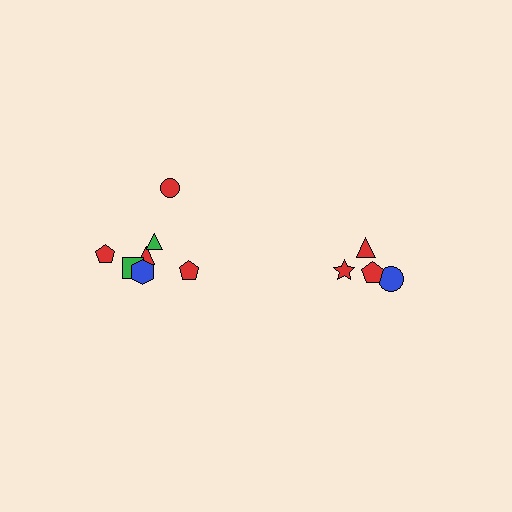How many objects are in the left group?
There are 7 objects.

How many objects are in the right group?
There are 4 objects.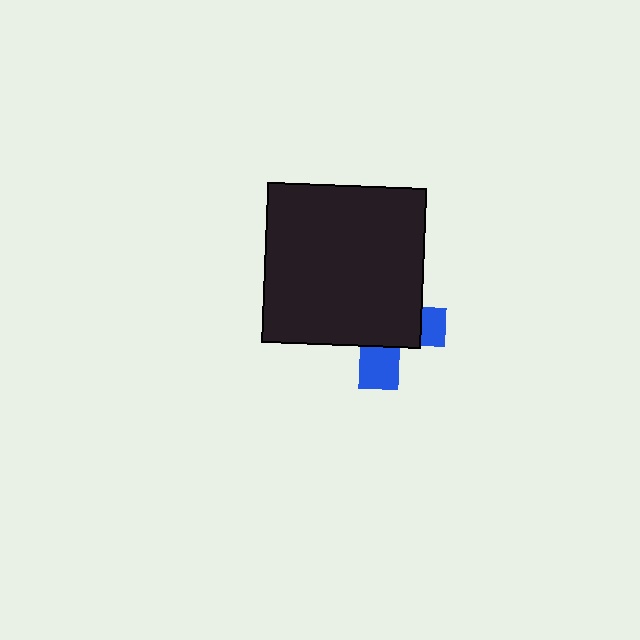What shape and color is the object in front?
The object in front is a black square.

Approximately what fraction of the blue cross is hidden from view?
Roughly 70% of the blue cross is hidden behind the black square.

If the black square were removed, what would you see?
You would see the complete blue cross.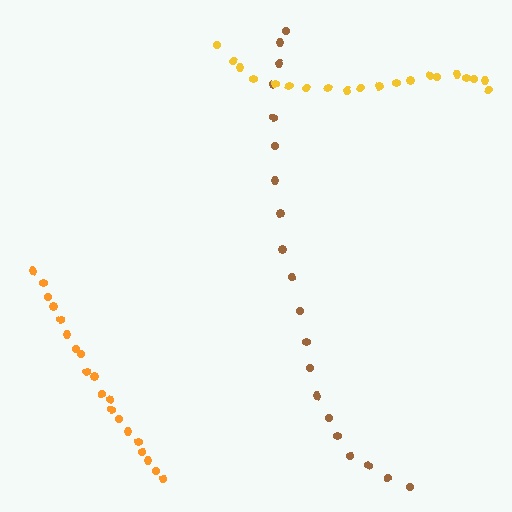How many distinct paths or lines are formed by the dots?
There are 3 distinct paths.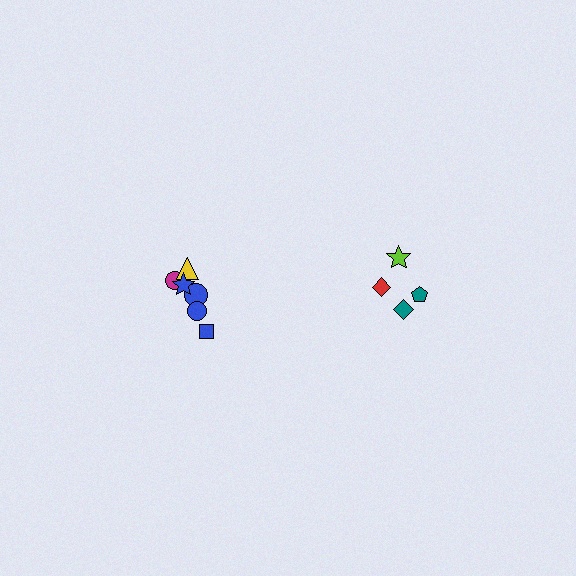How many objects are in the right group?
There are 4 objects.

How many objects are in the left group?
There are 6 objects.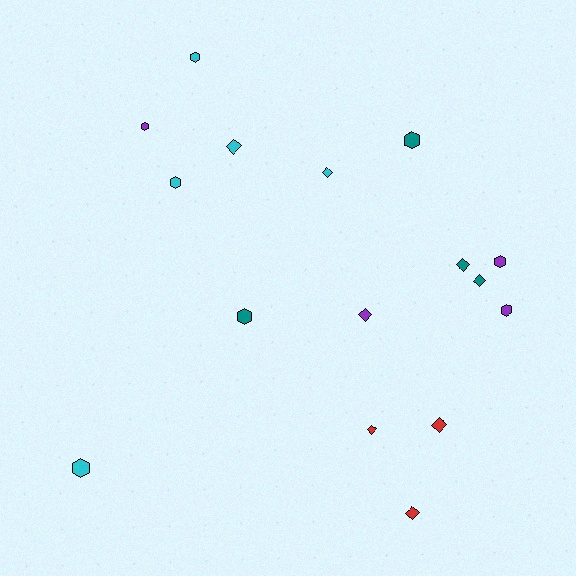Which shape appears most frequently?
Hexagon, with 8 objects.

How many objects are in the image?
There are 16 objects.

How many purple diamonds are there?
There is 1 purple diamond.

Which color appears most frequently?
Cyan, with 5 objects.